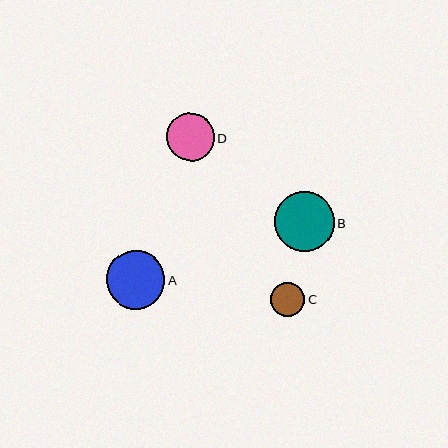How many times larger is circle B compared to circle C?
Circle B is approximately 1.7 times the size of circle C.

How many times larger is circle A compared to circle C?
Circle A is approximately 1.7 times the size of circle C.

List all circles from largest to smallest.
From largest to smallest: B, A, D, C.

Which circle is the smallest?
Circle C is the smallest with a size of approximately 35 pixels.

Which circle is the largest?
Circle B is the largest with a size of approximately 60 pixels.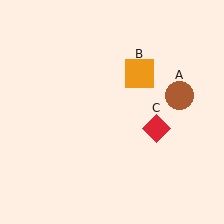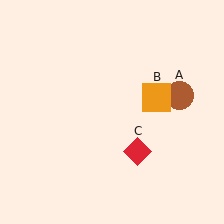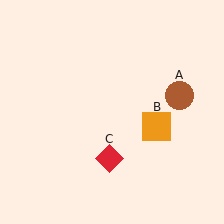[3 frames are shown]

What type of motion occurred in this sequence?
The orange square (object B), red diamond (object C) rotated clockwise around the center of the scene.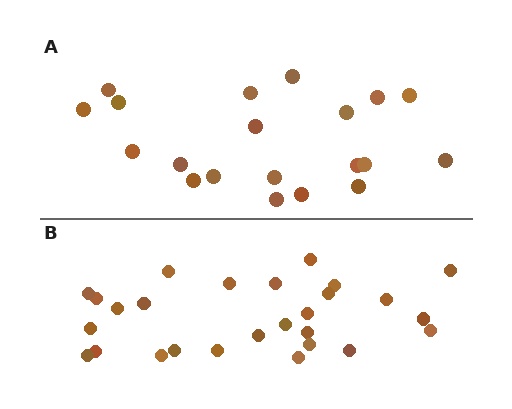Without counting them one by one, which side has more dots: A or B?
Region B (the bottom region) has more dots.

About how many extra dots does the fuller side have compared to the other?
Region B has roughly 8 or so more dots than region A.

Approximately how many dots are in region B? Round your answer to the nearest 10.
About 30 dots. (The exact count is 27, which rounds to 30.)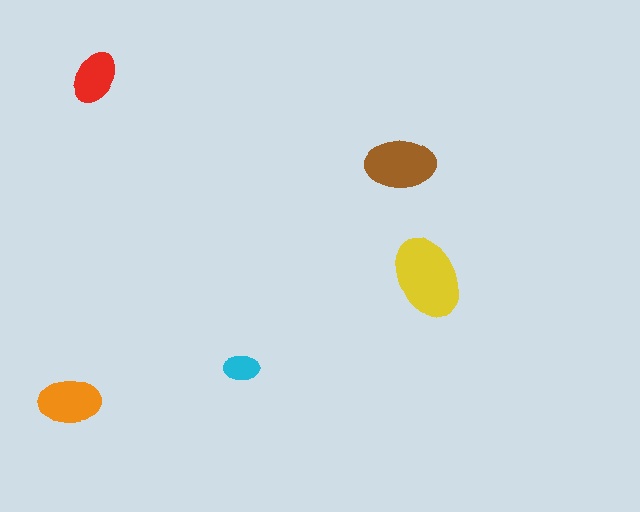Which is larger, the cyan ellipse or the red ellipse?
The red one.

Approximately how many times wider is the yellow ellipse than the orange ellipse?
About 1.5 times wider.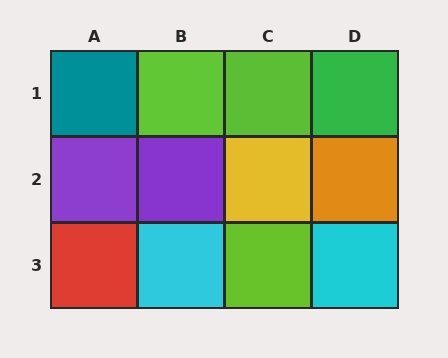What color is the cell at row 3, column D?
Cyan.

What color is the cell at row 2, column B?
Purple.